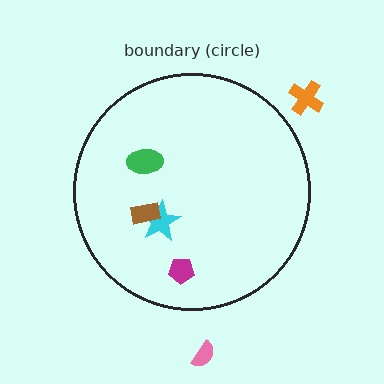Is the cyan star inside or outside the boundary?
Inside.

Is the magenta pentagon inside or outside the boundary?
Inside.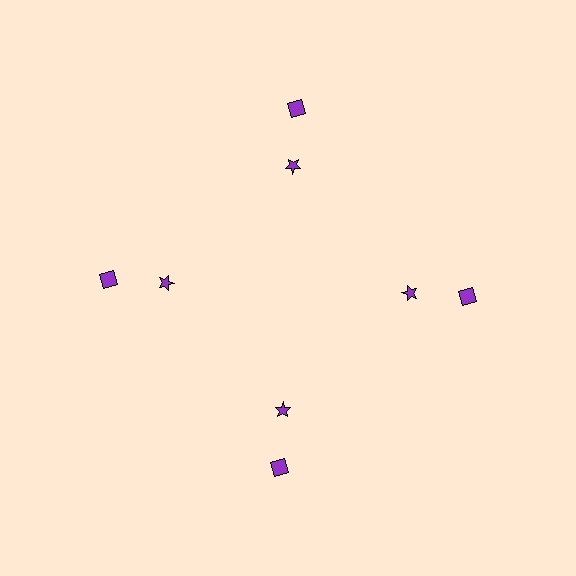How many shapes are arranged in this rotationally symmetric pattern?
There are 8 shapes, arranged in 4 groups of 2.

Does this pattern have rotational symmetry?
Yes, this pattern has 4-fold rotational symmetry. It looks the same after rotating 90 degrees around the center.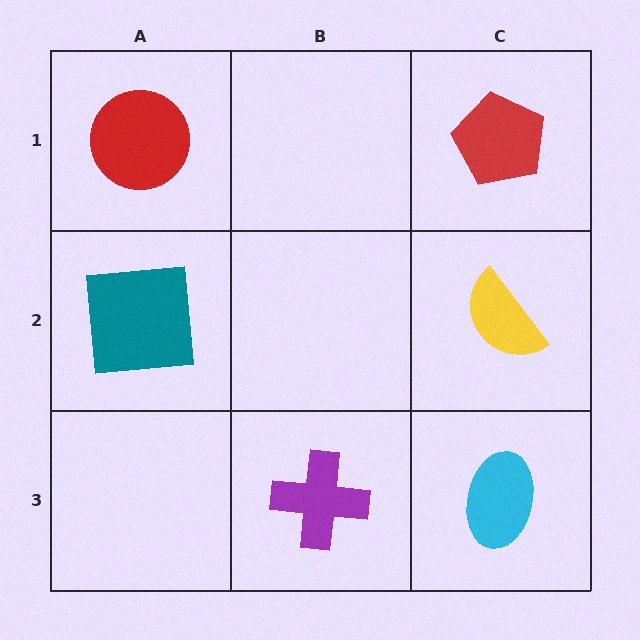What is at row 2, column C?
A yellow semicircle.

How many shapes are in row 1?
2 shapes.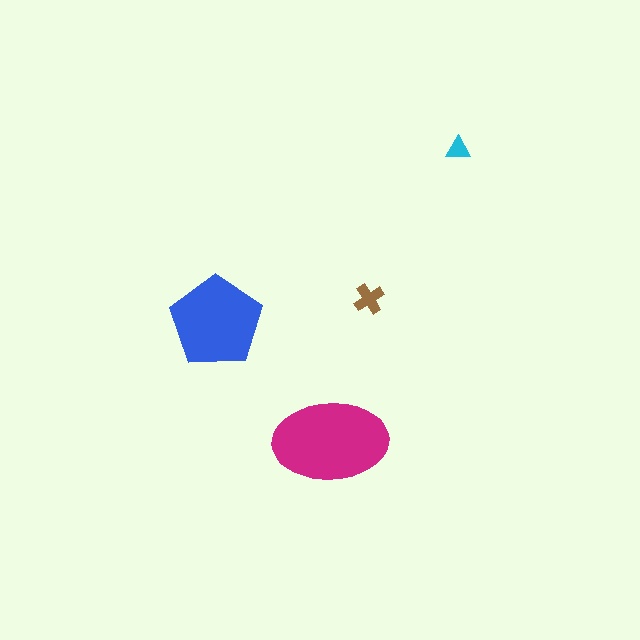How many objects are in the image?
There are 4 objects in the image.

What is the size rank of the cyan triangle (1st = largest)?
4th.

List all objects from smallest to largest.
The cyan triangle, the brown cross, the blue pentagon, the magenta ellipse.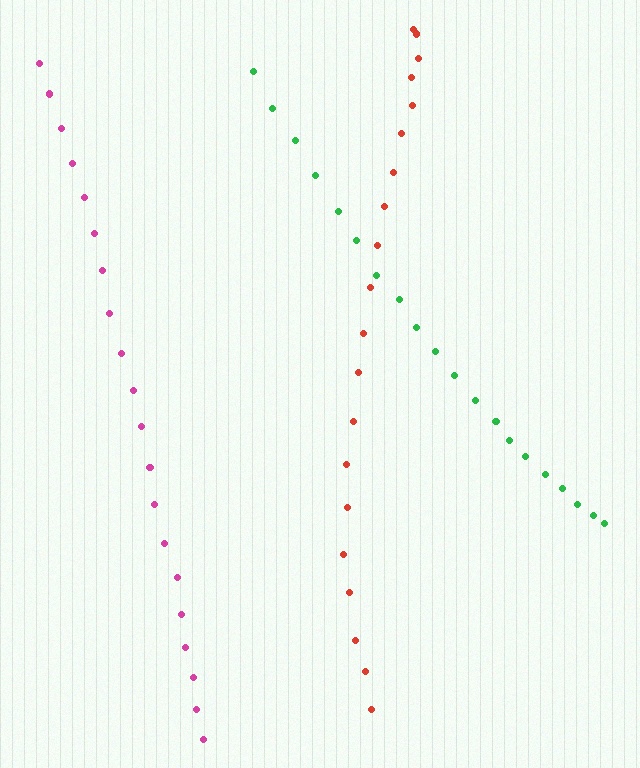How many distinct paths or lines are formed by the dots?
There are 3 distinct paths.